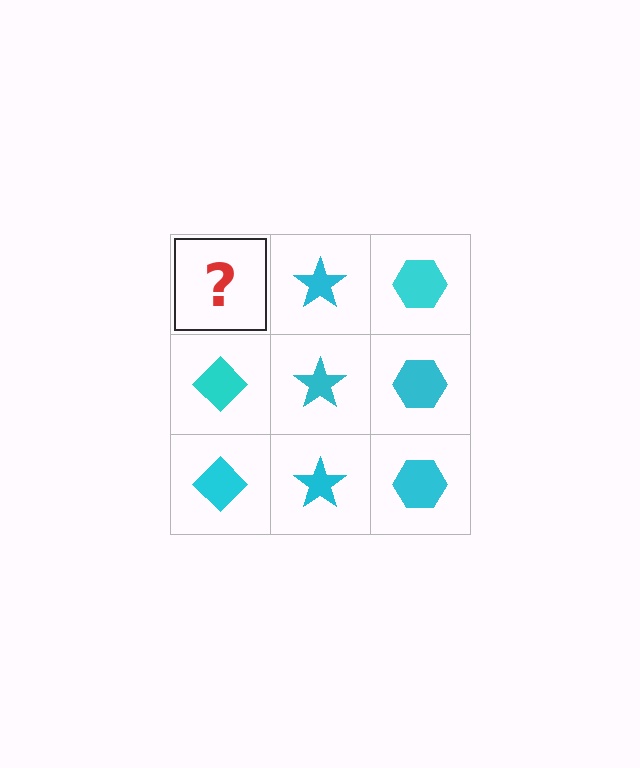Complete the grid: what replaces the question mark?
The question mark should be replaced with a cyan diamond.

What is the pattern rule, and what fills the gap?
The rule is that each column has a consistent shape. The gap should be filled with a cyan diamond.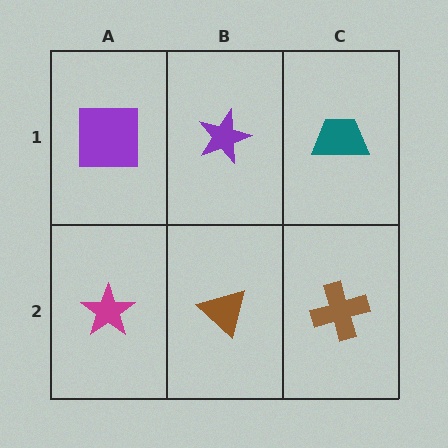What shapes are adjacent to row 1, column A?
A magenta star (row 2, column A), a purple star (row 1, column B).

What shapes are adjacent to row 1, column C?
A brown cross (row 2, column C), a purple star (row 1, column B).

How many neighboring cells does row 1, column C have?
2.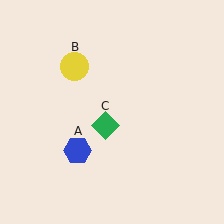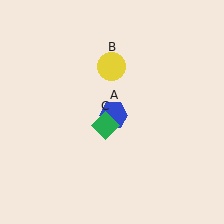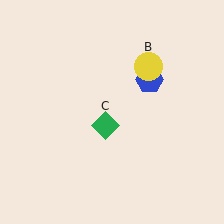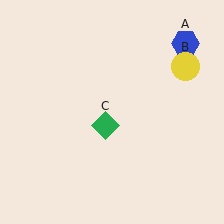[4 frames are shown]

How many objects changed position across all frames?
2 objects changed position: blue hexagon (object A), yellow circle (object B).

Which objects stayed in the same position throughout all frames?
Green diamond (object C) remained stationary.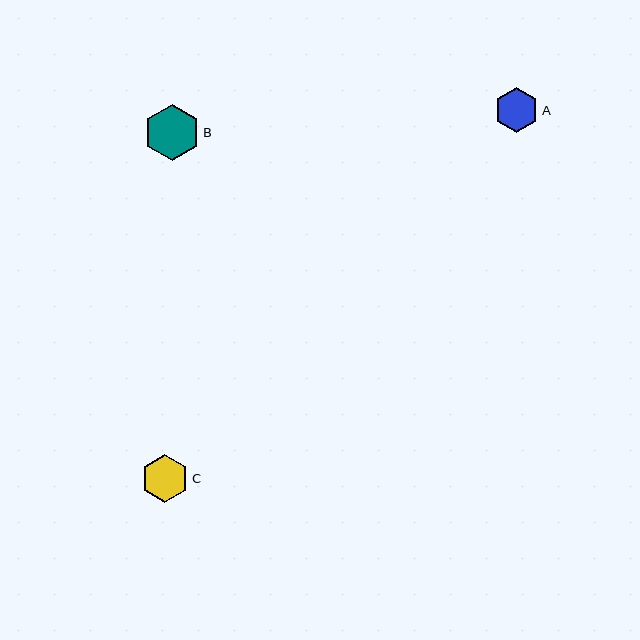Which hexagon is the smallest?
Hexagon A is the smallest with a size of approximately 45 pixels.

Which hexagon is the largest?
Hexagon B is the largest with a size of approximately 56 pixels.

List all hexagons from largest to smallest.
From largest to smallest: B, C, A.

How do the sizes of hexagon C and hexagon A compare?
Hexagon C and hexagon A are approximately the same size.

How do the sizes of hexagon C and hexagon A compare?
Hexagon C and hexagon A are approximately the same size.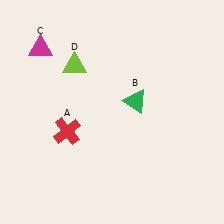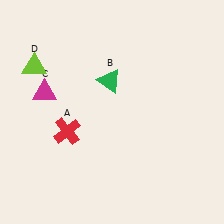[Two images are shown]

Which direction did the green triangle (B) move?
The green triangle (B) moved left.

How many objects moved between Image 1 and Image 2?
3 objects moved between the two images.